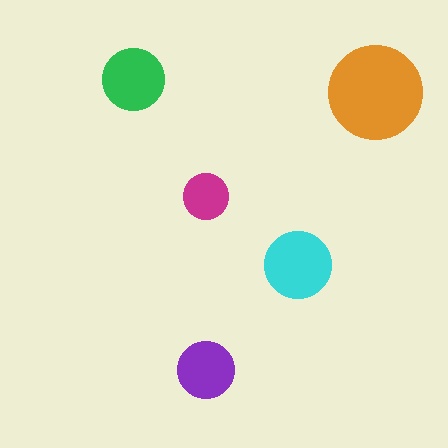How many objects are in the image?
There are 5 objects in the image.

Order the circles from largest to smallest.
the orange one, the cyan one, the green one, the purple one, the magenta one.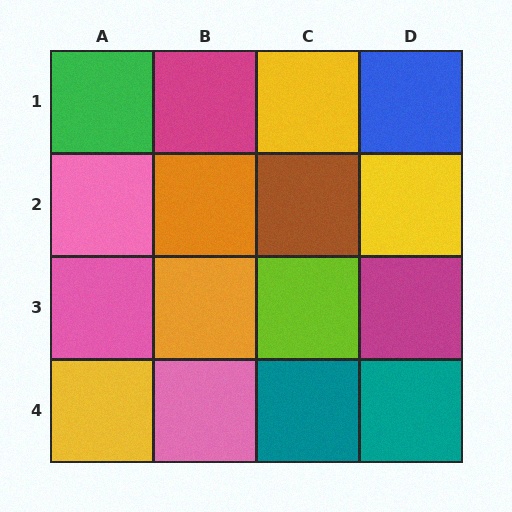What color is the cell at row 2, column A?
Pink.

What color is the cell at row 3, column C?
Lime.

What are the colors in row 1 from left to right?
Green, magenta, yellow, blue.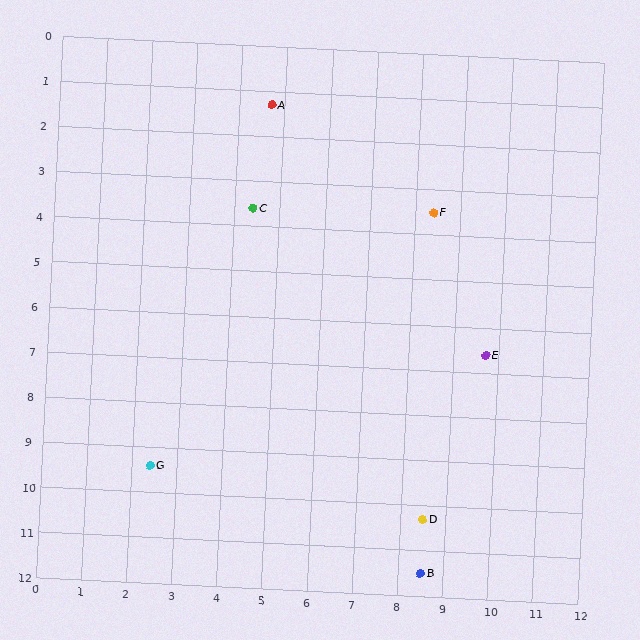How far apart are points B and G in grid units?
Points B and G are about 6.5 grid units apart.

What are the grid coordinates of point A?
Point A is at approximately (4.7, 1.3).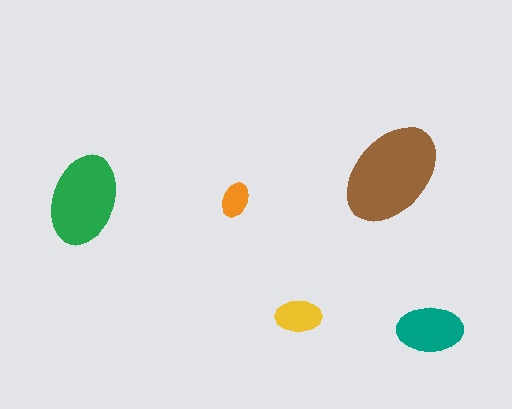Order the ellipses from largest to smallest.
the brown one, the green one, the teal one, the yellow one, the orange one.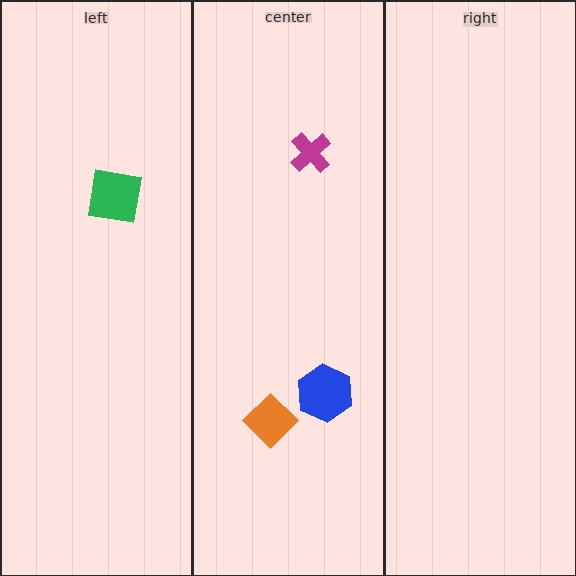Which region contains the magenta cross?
The center region.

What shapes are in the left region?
The green square.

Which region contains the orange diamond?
The center region.